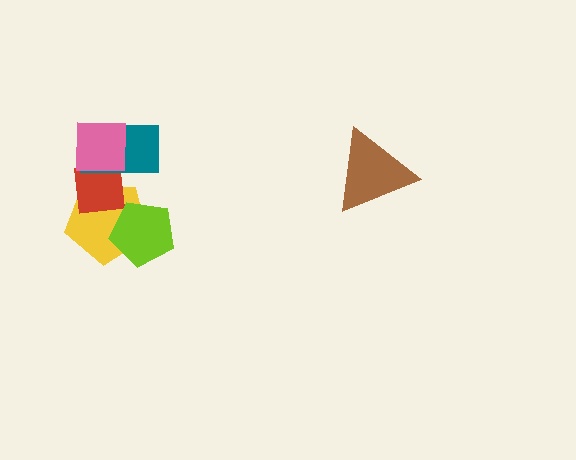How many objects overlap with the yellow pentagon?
3 objects overlap with the yellow pentagon.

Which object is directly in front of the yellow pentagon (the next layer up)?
The red square is directly in front of the yellow pentagon.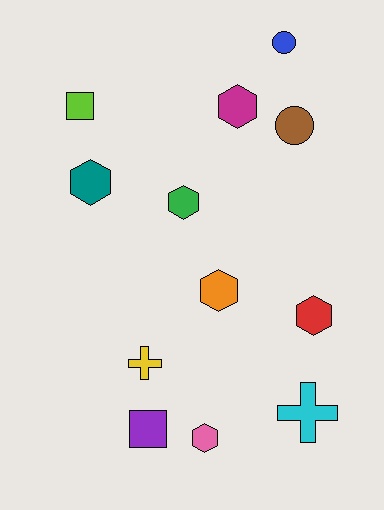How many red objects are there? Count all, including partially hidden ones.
There is 1 red object.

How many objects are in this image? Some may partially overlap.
There are 12 objects.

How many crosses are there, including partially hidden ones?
There are 2 crosses.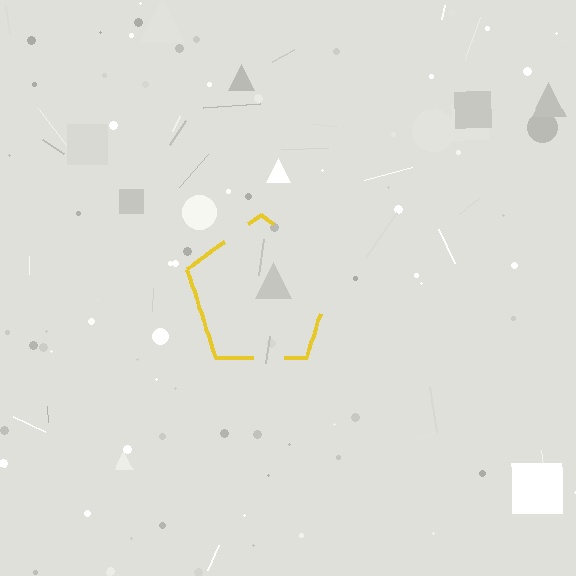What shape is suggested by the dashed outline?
The dashed outline suggests a pentagon.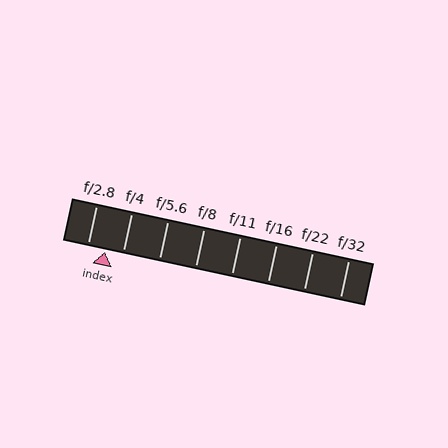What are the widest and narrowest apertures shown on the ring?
The widest aperture shown is f/2.8 and the narrowest is f/32.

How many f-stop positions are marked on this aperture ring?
There are 8 f-stop positions marked.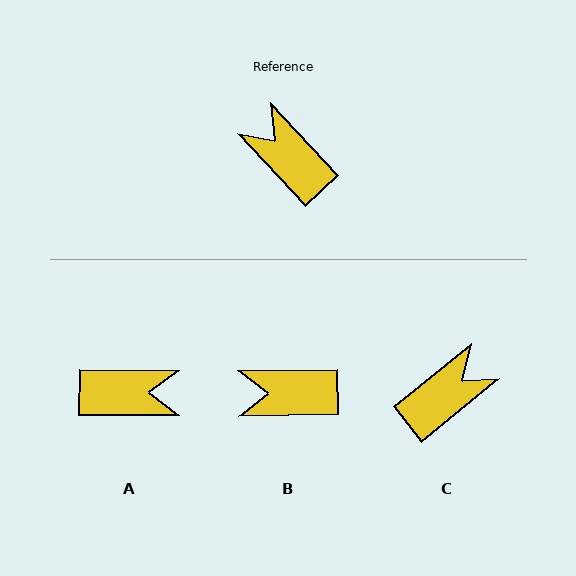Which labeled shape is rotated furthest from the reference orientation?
A, about 133 degrees away.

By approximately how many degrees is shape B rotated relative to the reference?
Approximately 48 degrees counter-clockwise.